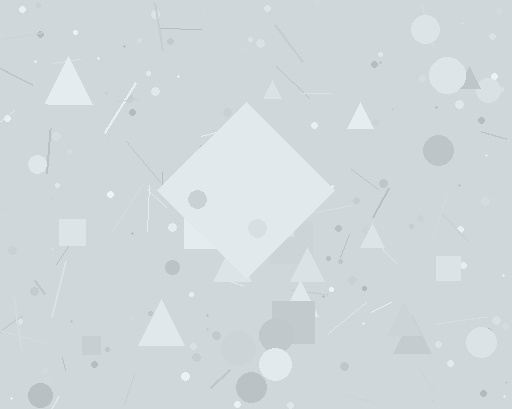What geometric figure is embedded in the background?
A diamond is embedded in the background.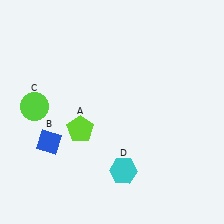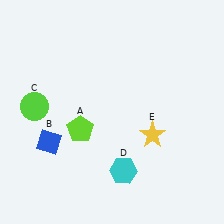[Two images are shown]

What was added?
A yellow star (E) was added in Image 2.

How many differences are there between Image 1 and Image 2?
There is 1 difference between the two images.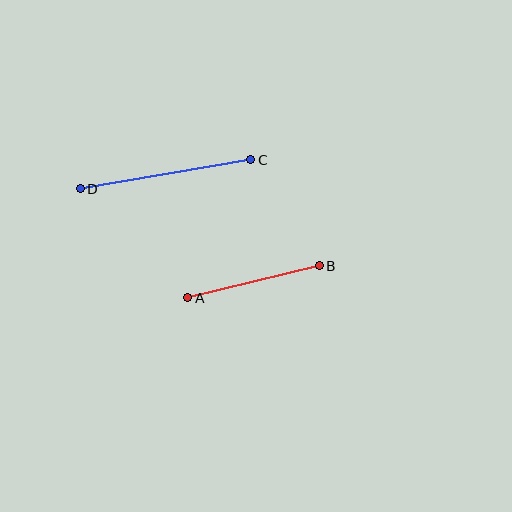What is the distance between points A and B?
The distance is approximately 135 pixels.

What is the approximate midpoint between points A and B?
The midpoint is at approximately (254, 282) pixels.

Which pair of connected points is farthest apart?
Points C and D are farthest apart.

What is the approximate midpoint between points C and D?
The midpoint is at approximately (166, 174) pixels.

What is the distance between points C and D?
The distance is approximately 173 pixels.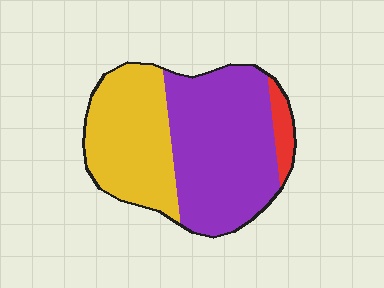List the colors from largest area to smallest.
From largest to smallest: purple, yellow, red.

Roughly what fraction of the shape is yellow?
Yellow takes up about three eighths (3/8) of the shape.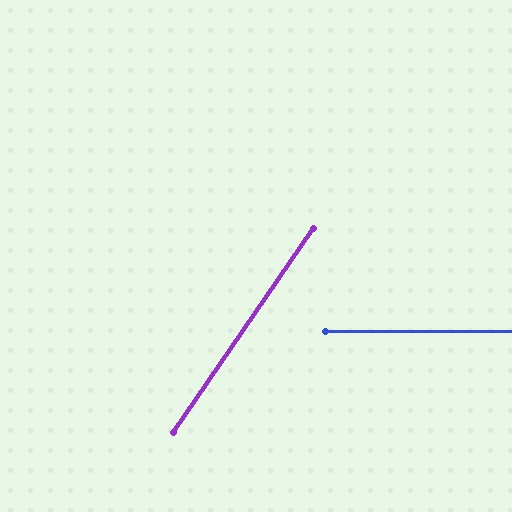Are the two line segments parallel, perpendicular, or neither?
Neither parallel nor perpendicular — they differ by about 55°.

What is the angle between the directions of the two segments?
Approximately 55 degrees.